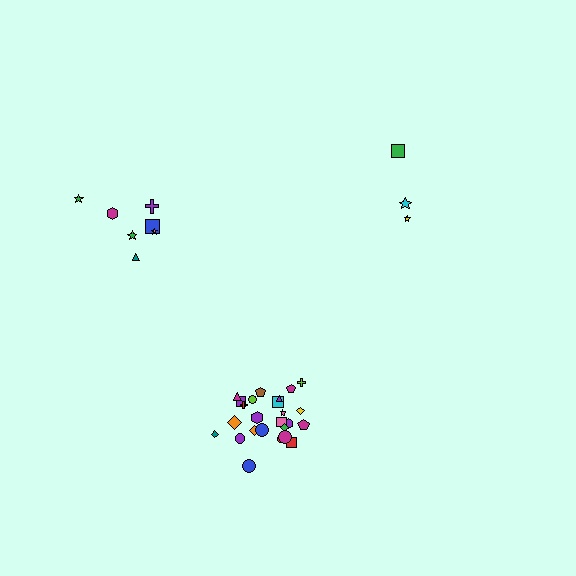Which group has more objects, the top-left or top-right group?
The top-left group.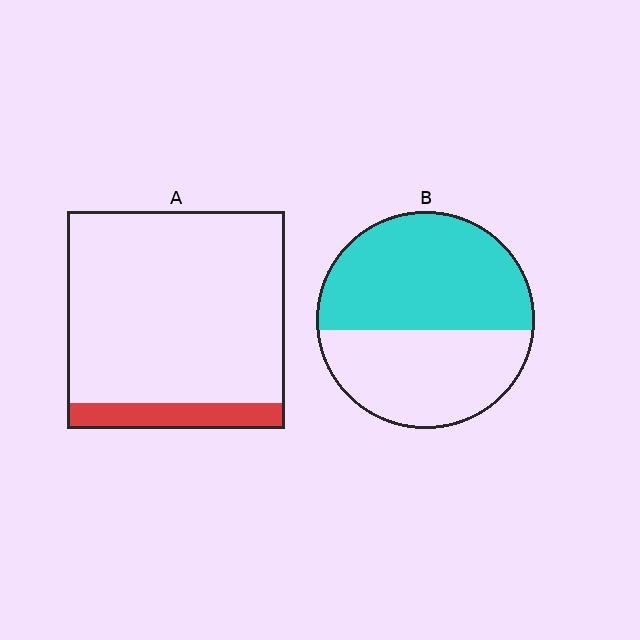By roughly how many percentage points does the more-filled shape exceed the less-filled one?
By roughly 45 percentage points (B over A).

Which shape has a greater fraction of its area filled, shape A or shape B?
Shape B.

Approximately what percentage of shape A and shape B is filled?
A is approximately 10% and B is approximately 55%.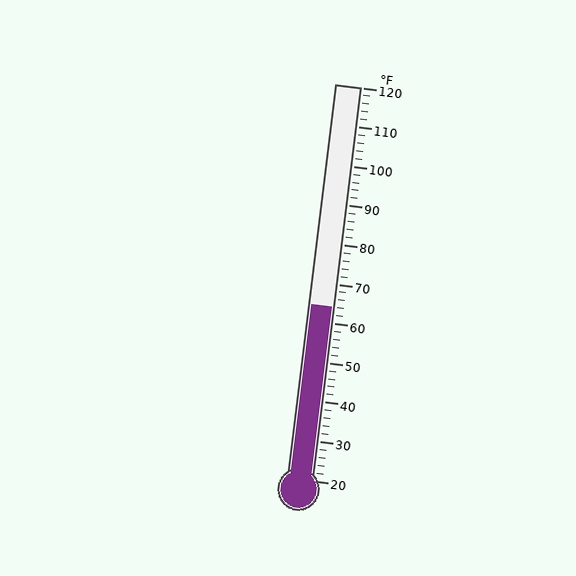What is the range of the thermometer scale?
The thermometer scale ranges from 20°F to 120°F.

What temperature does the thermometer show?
The thermometer shows approximately 64°F.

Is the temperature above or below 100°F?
The temperature is below 100°F.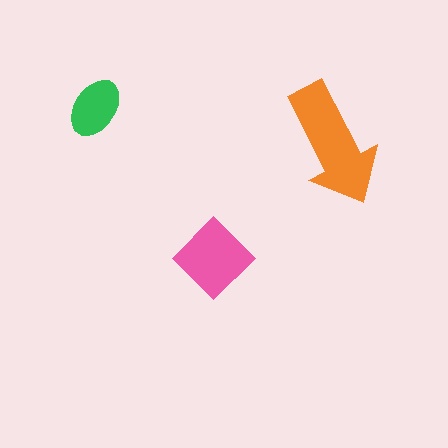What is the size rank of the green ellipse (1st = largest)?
3rd.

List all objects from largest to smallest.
The orange arrow, the pink diamond, the green ellipse.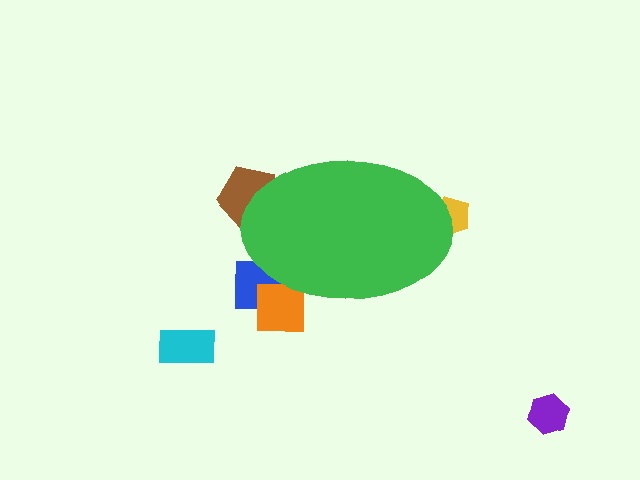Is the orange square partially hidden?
Yes, the orange square is partially hidden behind the green ellipse.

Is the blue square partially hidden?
Yes, the blue square is partially hidden behind the green ellipse.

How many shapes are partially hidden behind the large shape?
4 shapes are partially hidden.